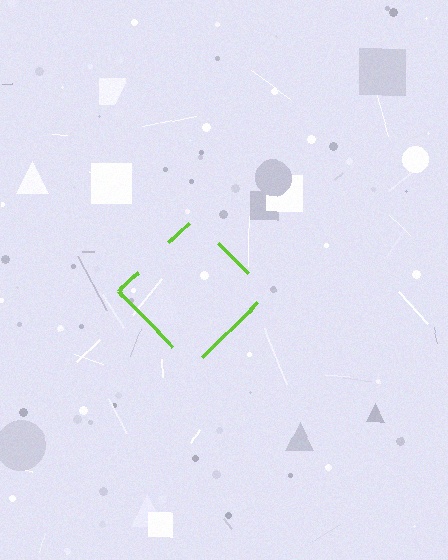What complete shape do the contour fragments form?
The contour fragments form a diamond.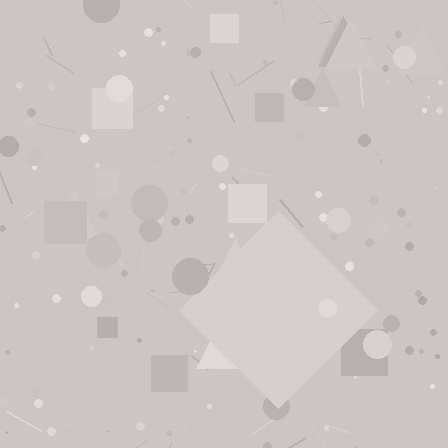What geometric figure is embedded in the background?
A diamond is embedded in the background.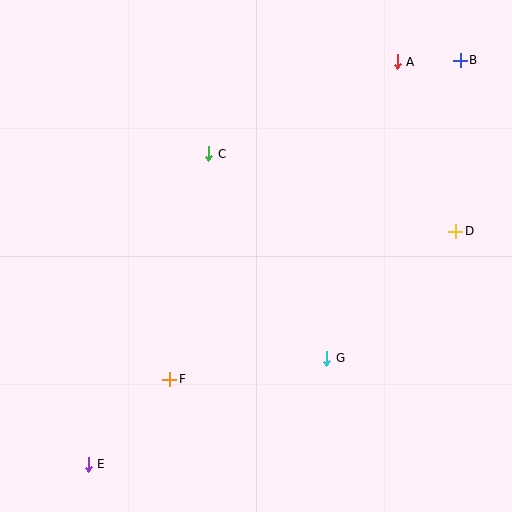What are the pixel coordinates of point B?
Point B is at (460, 60).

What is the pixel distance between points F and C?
The distance between F and C is 229 pixels.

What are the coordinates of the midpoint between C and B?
The midpoint between C and B is at (335, 107).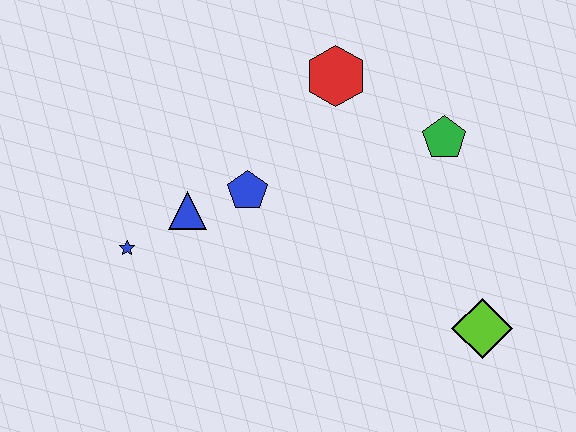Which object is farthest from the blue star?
The lime diamond is farthest from the blue star.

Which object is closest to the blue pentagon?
The blue triangle is closest to the blue pentagon.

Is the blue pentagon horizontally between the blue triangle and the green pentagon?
Yes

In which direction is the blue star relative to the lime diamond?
The blue star is to the left of the lime diamond.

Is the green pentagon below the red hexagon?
Yes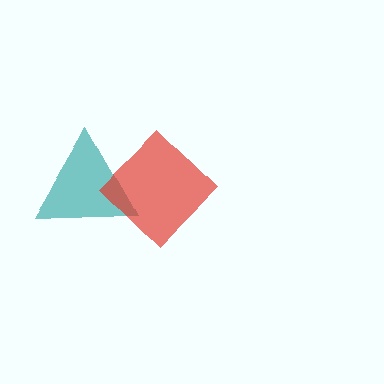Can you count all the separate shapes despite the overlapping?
Yes, there are 2 separate shapes.